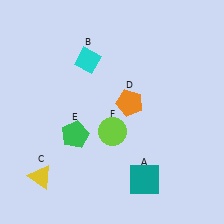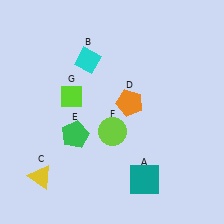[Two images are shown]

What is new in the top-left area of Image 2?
A lime diamond (G) was added in the top-left area of Image 2.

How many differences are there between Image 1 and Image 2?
There is 1 difference between the two images.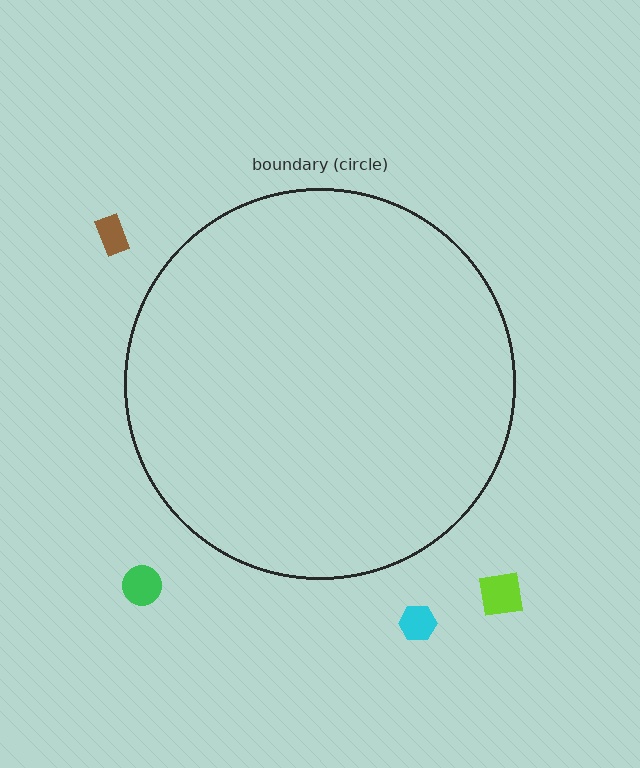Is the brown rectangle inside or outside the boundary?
Outside.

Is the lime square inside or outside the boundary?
Outside.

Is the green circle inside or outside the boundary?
Outside.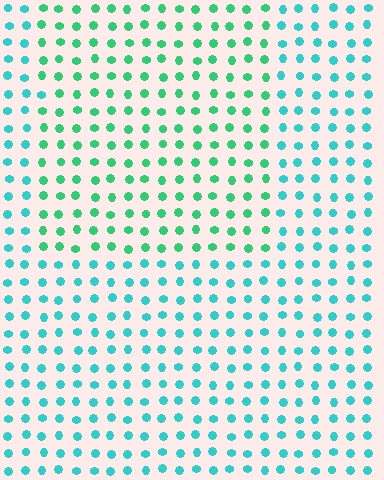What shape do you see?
I see a rectangle.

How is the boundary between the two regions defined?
The boundary is defined purely by a slight shift in hue (about 31 degrees). Spacing, size, and orientation are identical on both sides.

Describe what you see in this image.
The image is filled with small cyan elements in a uniform arrangement. A rectangle-shaped region is visible where the elements are tinted to a slightly different hue, forming a subtle color boundary.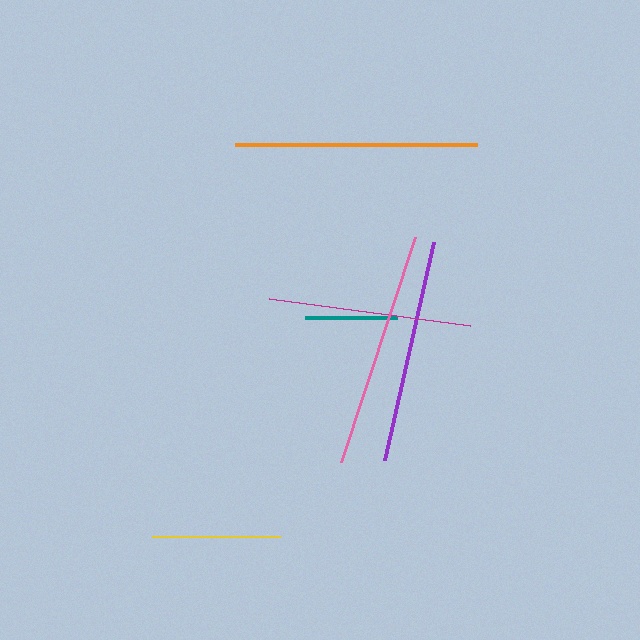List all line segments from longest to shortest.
From longest to shortest: orange, pink, purple, magenta, yellow, teal.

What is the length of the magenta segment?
The magenta segment is approximately 203 pixels long.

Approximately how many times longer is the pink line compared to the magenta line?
The pink line is approximately 1.2 times the length of the magenta line.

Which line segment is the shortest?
The teal line is the shortest at approximately 92 pixels.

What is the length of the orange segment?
The orange segment is approximately 242 pixels long.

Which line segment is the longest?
The orange line is the longest at approximately 242 pixels.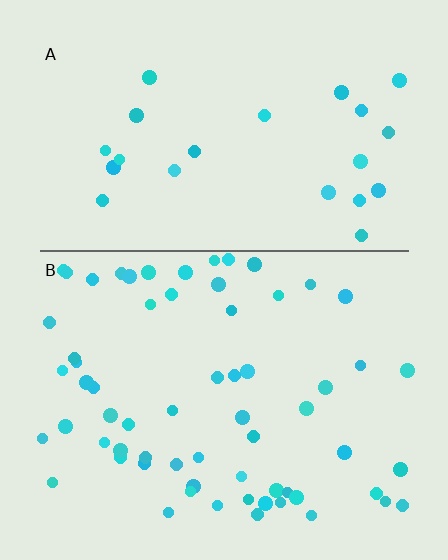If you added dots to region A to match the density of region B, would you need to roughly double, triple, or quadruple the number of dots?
Approximately triple.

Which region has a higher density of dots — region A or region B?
B (the bottom).